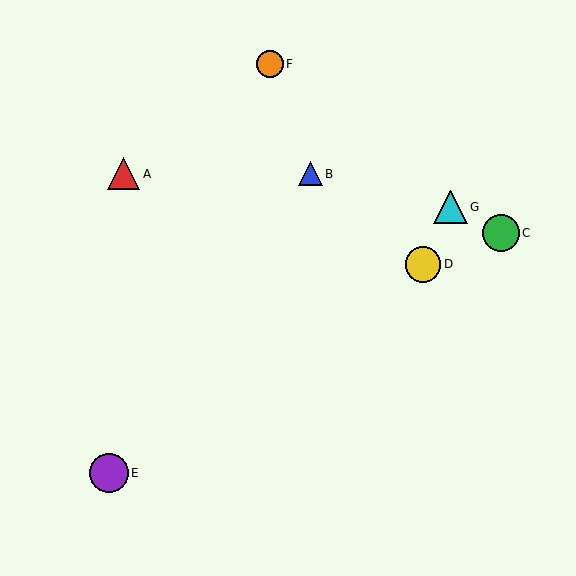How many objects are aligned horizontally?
2 objects (A, B) are aligned horizontally.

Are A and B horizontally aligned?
Yes, both are at y≈174.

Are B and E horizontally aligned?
No, B is at y≈174 and E is at y≈473.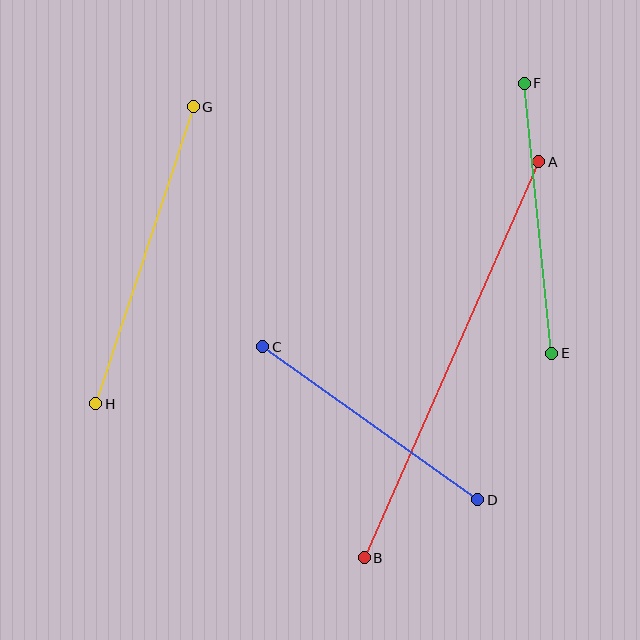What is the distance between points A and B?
The distance is approximately 433 pixels.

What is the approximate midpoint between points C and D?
The midpoint is at approximately (370, 423) pixels.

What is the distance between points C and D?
The distance is approximately 264 pixels.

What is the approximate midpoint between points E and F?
The midpoint is at approximately (538, 218) pixels.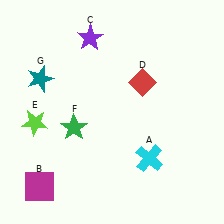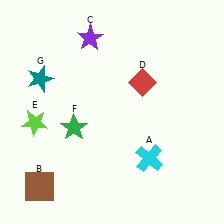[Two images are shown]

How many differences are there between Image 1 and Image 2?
There is 1 difference between the two images.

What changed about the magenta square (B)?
In Image 1, B is magenta. In Image 2, it changed to brown.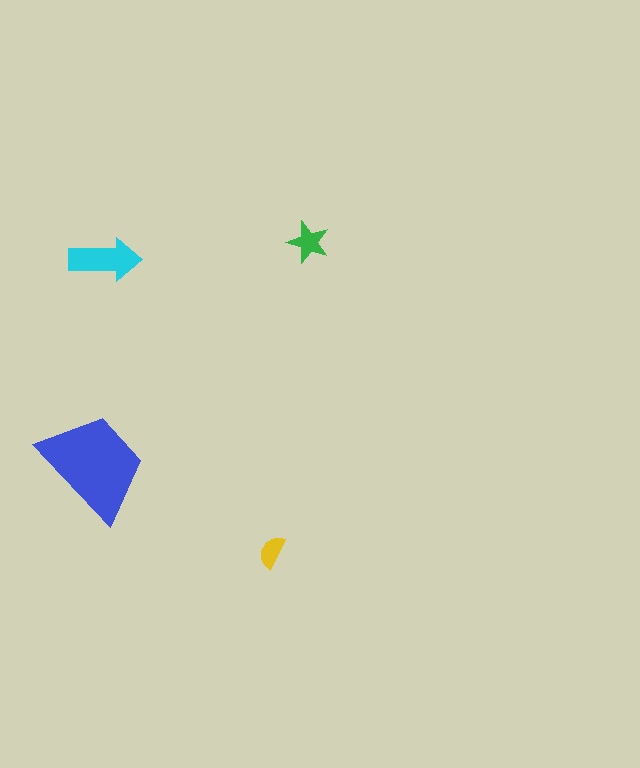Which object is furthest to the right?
The green star is rightmost.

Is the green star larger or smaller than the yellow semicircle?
Larger.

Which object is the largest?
The blue trapezoid.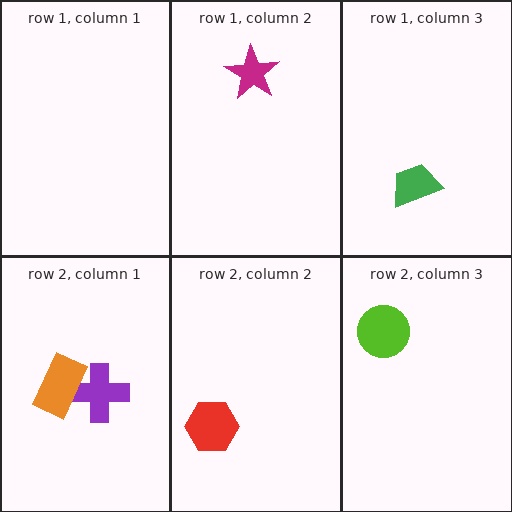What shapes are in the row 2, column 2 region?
The red hexagon.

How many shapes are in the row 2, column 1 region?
2.